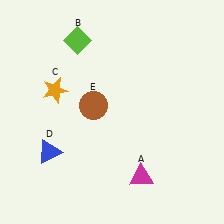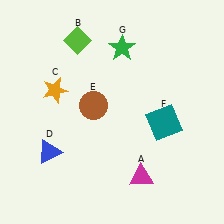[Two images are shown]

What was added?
A teal square (F), a green star (G) were added in Image 2.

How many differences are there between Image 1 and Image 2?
There are 2 differences between the two images.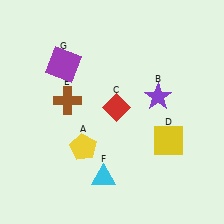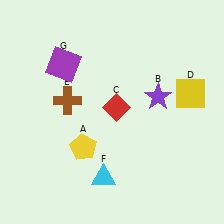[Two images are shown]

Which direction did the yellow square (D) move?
The yellow square (D) moved up.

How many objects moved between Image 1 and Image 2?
1 object moved between the two images.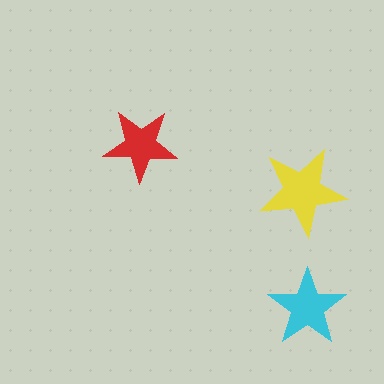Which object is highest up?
The red star is topmost.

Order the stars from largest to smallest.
the yellow one, the cyan one, the red one.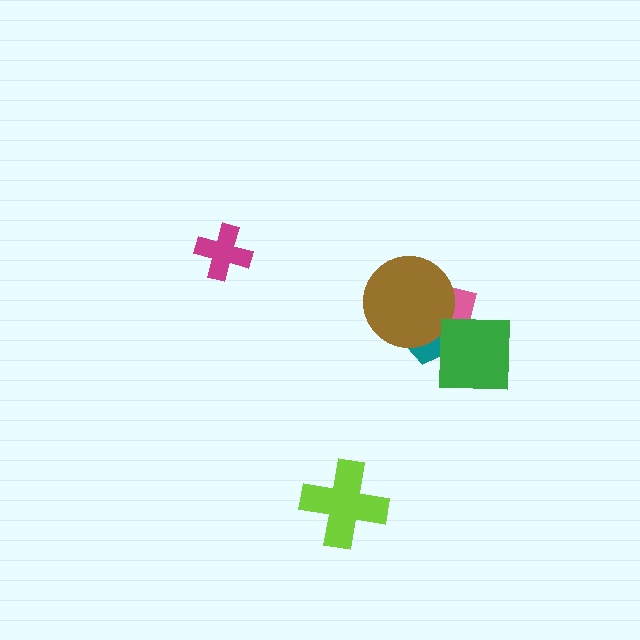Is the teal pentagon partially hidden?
Yes, it is partially covered by another shape.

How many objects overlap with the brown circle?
3 objects overlap with the brown circle.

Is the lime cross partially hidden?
No, no other shape covers it.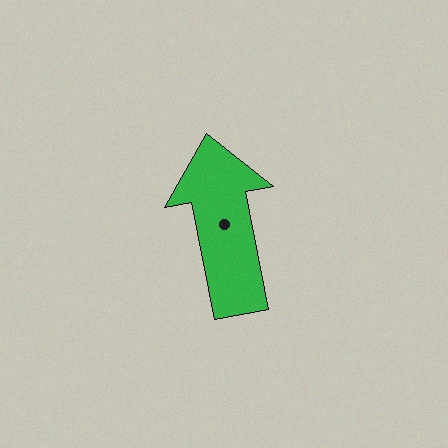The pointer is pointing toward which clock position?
Roughly 12 o'clock.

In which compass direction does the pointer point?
North.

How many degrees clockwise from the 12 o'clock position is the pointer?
Approximately 349 degrees.